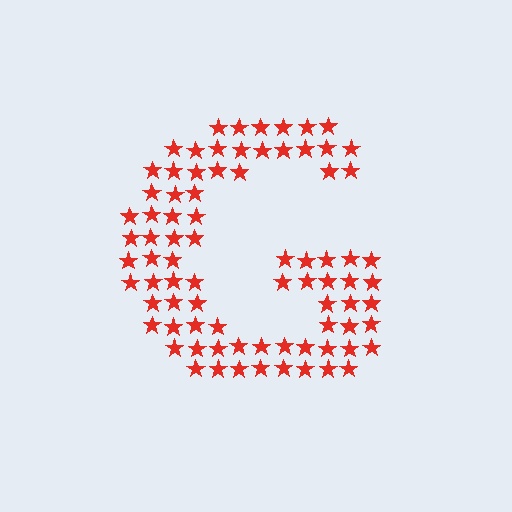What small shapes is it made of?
It is made of small stars.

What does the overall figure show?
The overall figure shows the letter G.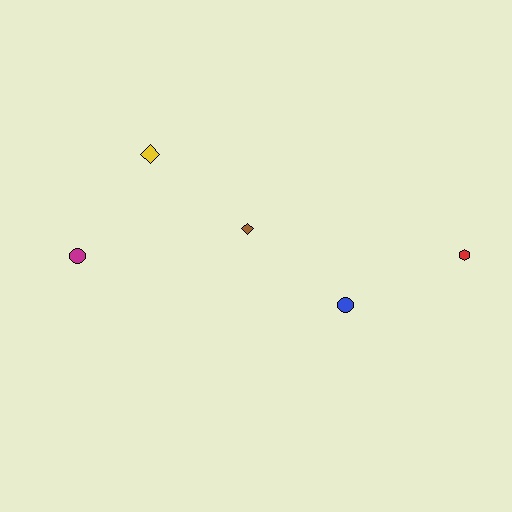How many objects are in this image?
There are 5 objects.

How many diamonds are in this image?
There are 2 diamonds.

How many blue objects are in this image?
There is 1 blue object.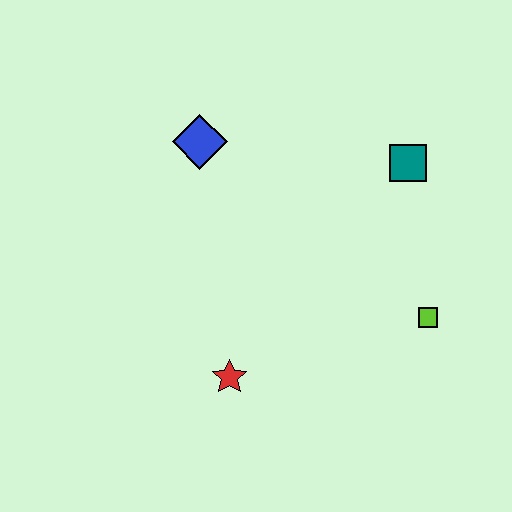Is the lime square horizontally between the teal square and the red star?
No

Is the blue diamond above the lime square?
Yes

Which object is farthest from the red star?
The teal square is farthest from the red star.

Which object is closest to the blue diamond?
The teal square is closest to the blue diamond.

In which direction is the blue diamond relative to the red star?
The blue diamond is above the red star.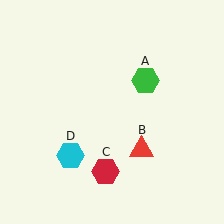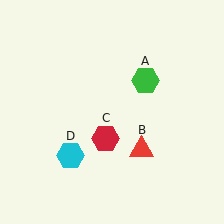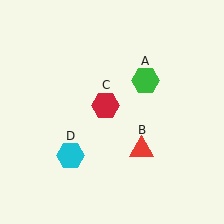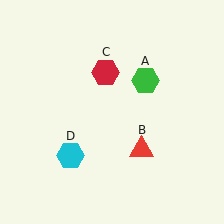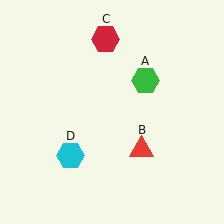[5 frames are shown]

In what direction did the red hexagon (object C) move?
The red hexagon (object C) moved up.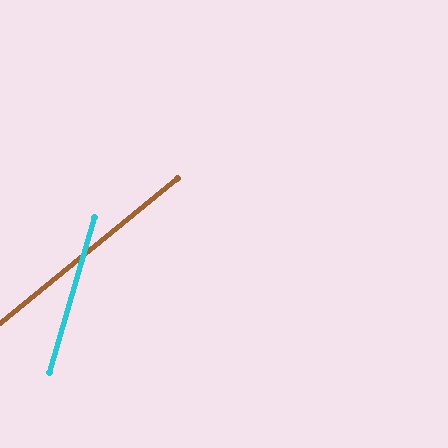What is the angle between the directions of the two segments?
Approximately 35 degrees.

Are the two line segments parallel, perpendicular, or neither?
Neither parallel nor perpendicular — they differ by about 35°.